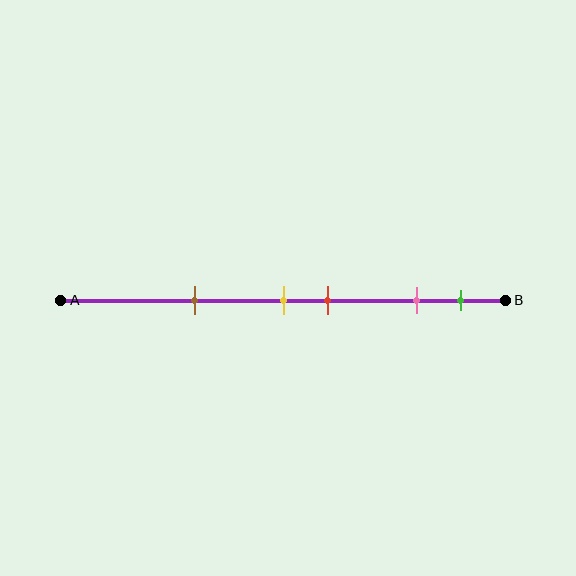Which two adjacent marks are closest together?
The yellow and red marks are the closest adjacent pair.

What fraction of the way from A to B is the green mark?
The green mark is approximately 90% (0.9) of the way from A to B.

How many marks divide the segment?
There are 5 marks dividing the segment.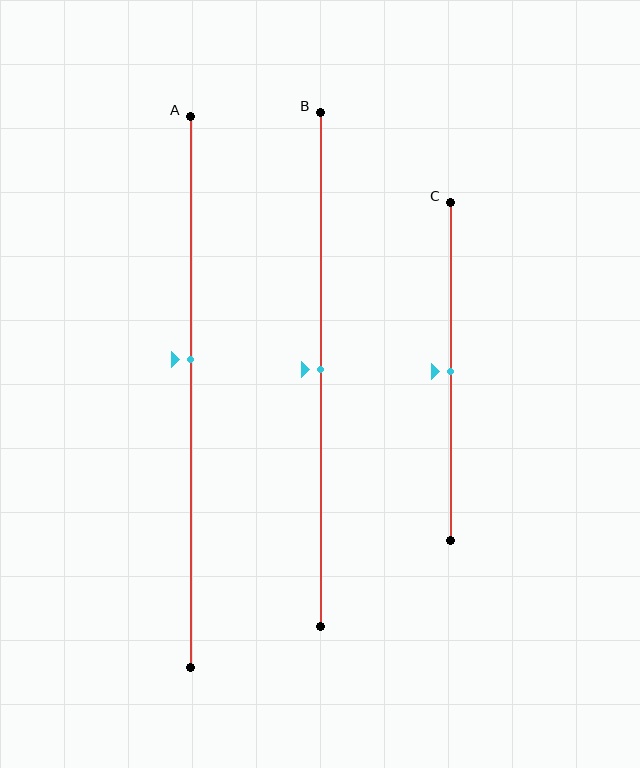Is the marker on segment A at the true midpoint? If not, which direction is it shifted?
No, the marker on segment A is shifted upward by about 6% of the segment length.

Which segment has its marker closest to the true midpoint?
Segment B has its marker closest to the true midpoint.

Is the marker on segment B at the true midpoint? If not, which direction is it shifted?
Yes, the marker on segment B is at the true midpoint.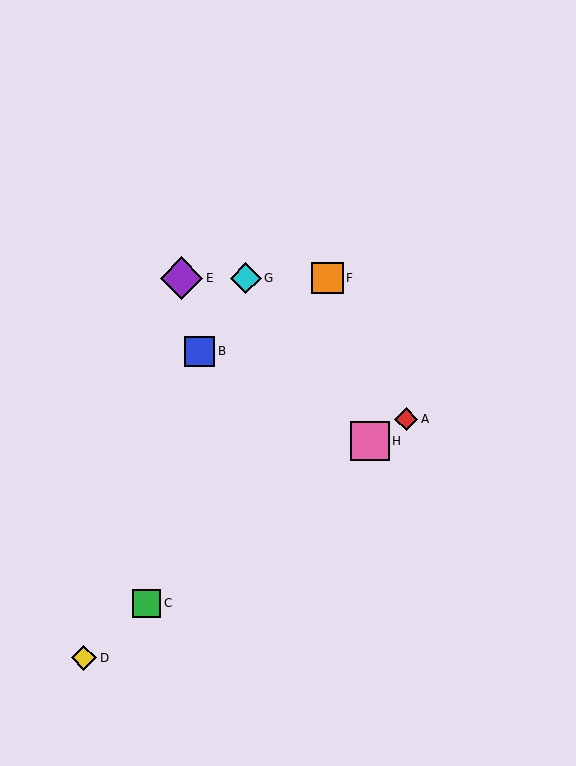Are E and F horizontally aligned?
Yes, both are at y≈278.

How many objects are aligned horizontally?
3 objects (E, F, G) are aligned horizontally.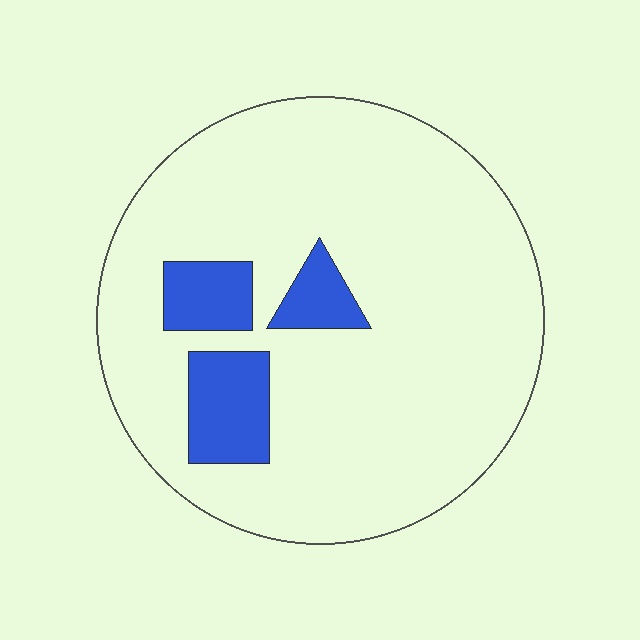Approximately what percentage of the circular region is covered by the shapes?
Approximately 15%.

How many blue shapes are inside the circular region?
3.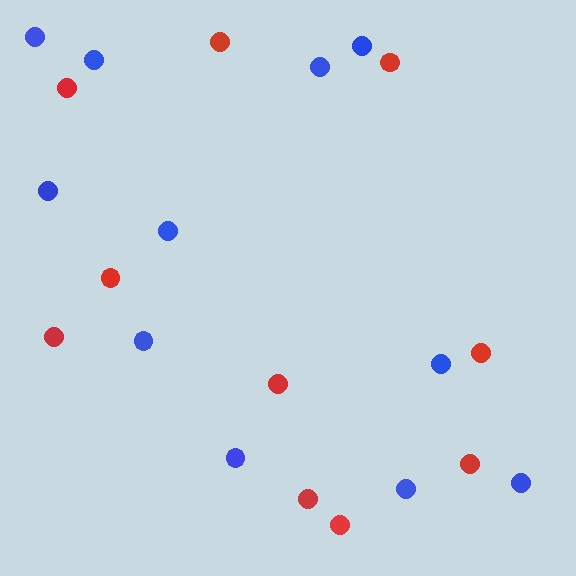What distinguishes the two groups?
There are 2 groups: one group of blue circles (11) and one group of red circles (10).